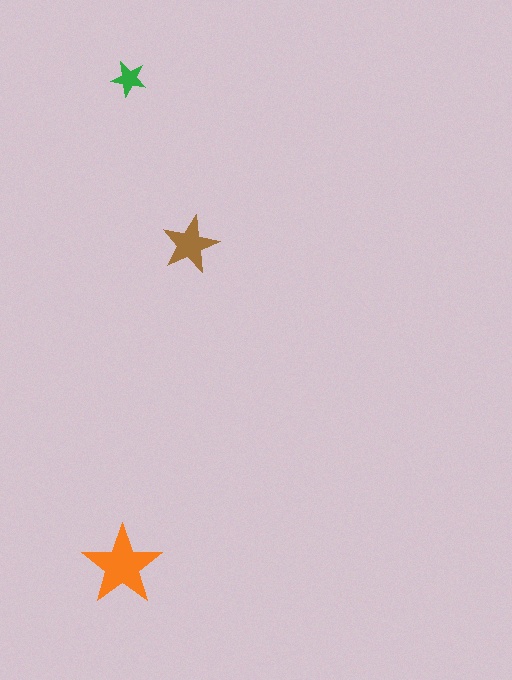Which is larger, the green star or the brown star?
The brown one.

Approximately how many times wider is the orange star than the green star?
About 2.5 times wider.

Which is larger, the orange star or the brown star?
The orange one.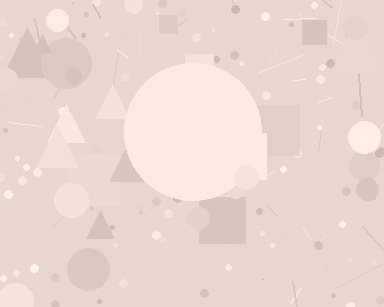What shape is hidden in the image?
A circle is hidden in the image.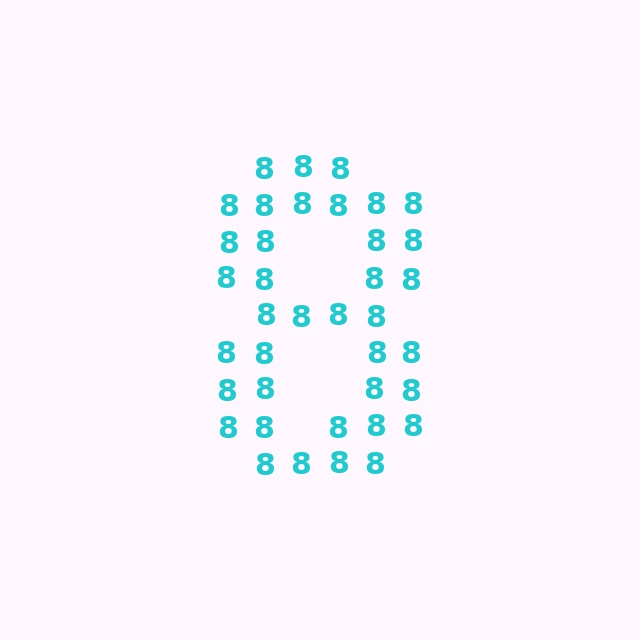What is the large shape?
The large shape is the digit 8.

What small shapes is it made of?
It is made of small digit 8's.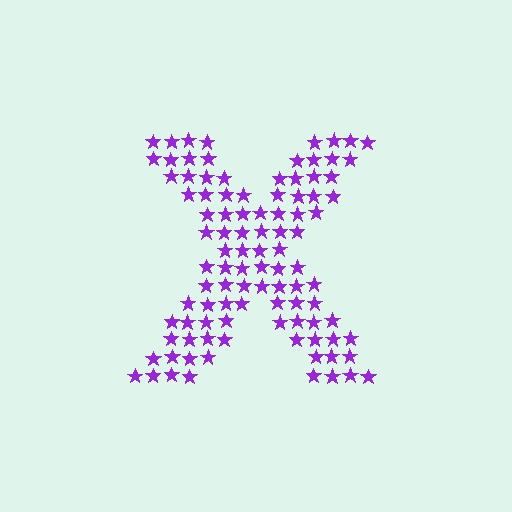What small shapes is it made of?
It is made of small stars.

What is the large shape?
The large shape is the letter X.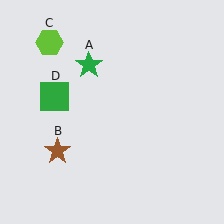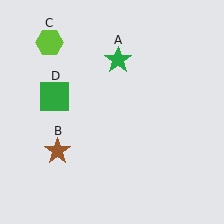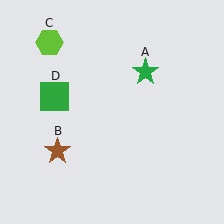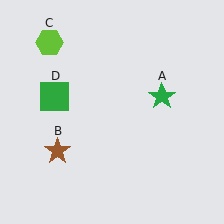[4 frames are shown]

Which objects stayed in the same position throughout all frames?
Brown star (object B) and lime hexagon (object C) and green square (object D) remained stationary.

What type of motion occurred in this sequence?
The green star (object A) rotated clockwise around the center of the scene.